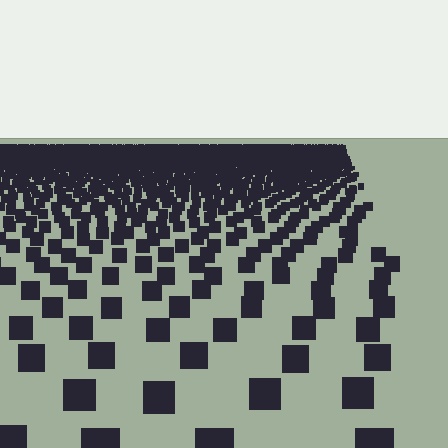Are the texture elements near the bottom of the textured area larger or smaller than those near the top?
Larger. Near the bottom, elements are closer to the viewer and appear at a bigger on-screen size.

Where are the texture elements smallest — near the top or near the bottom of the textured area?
Near the top.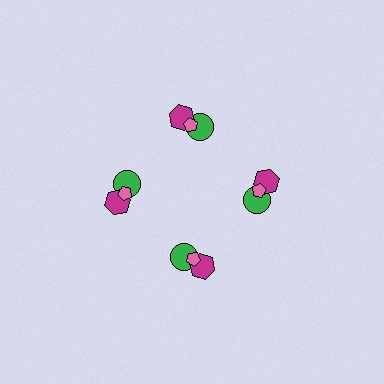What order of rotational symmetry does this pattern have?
This pattern has 4-fold rotational symmetry.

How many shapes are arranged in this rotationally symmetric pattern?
There are 12 shapes, arranged in 4 groups of 3.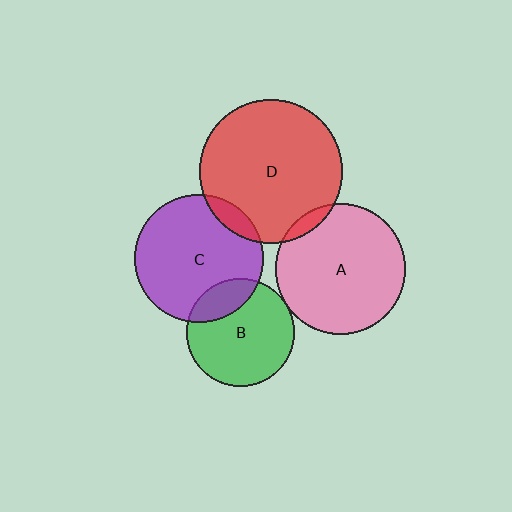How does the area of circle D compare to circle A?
Approximately 1.2 times.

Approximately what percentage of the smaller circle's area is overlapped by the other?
Approximately 5%.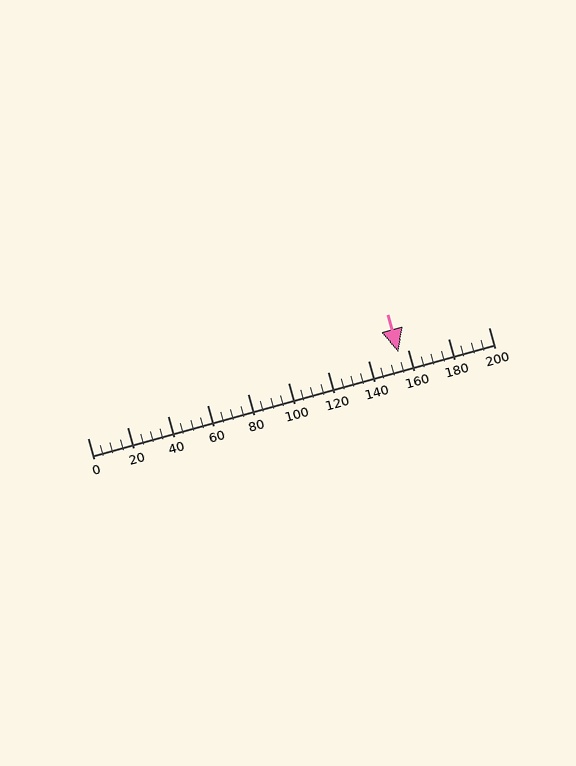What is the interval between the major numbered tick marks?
The major tick marks are spaced 20 units apart.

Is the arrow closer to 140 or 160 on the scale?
The arrow is closer to 160.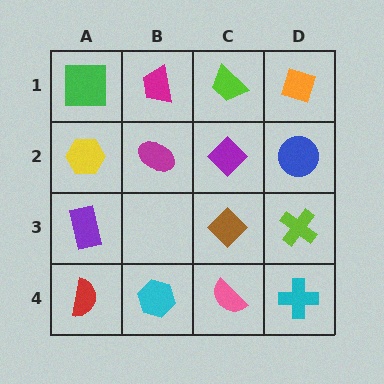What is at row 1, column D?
An orange diamond.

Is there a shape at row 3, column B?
No, that cell is empty.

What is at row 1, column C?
A lime trapezoid.